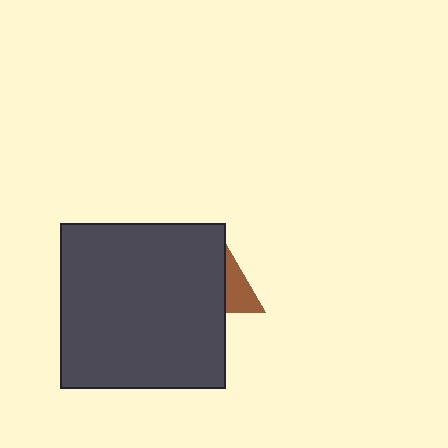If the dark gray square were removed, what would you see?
You would see the complete brown triangle.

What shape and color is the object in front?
The object in front is a dark gray square.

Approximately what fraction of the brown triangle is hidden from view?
Roughly 69% of the brown triangle is hidden behind the dark gray square.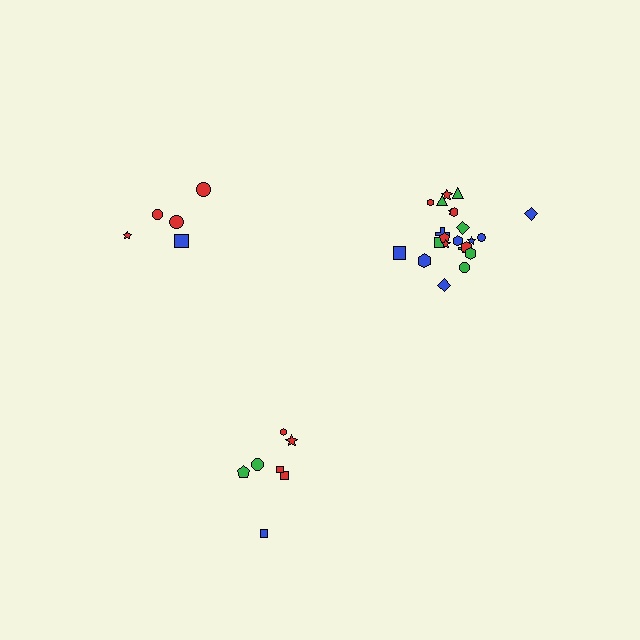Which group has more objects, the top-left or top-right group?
The top-right group.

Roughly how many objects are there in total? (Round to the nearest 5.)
Roughly 35 objects in total.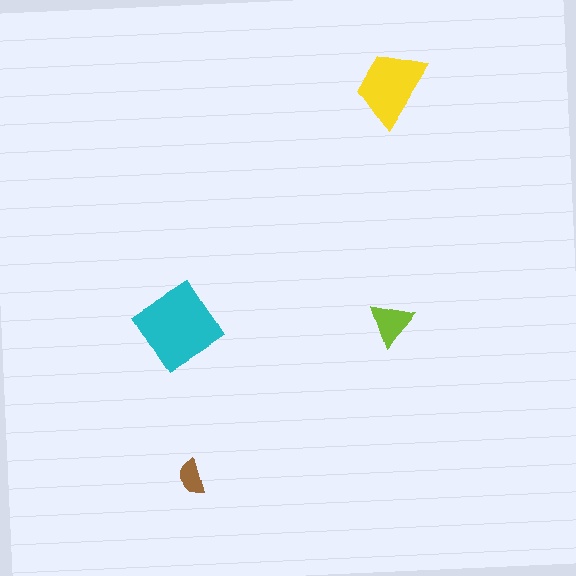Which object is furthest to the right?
The yellow trapezoid is rightmost.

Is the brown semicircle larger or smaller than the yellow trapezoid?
Smaller.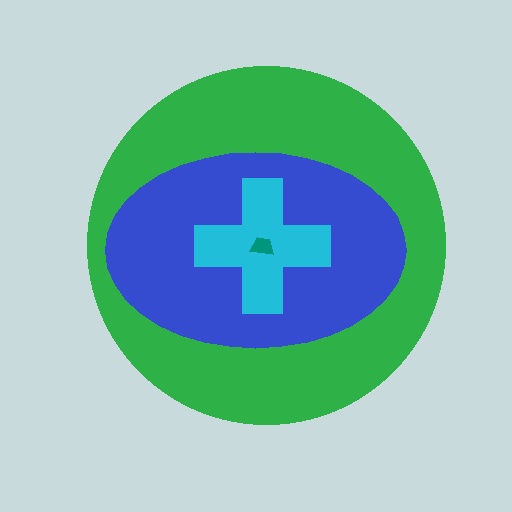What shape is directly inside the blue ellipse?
The cyan cross.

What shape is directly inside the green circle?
The blue ellipse.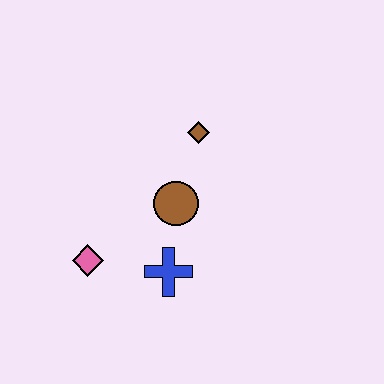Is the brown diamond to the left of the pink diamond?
No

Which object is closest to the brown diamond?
The brown circle is closest to the brown diamond.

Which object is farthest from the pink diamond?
The brown diamond is farthest from the pink diamond.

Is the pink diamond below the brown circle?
Yes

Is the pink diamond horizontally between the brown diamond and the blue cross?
No